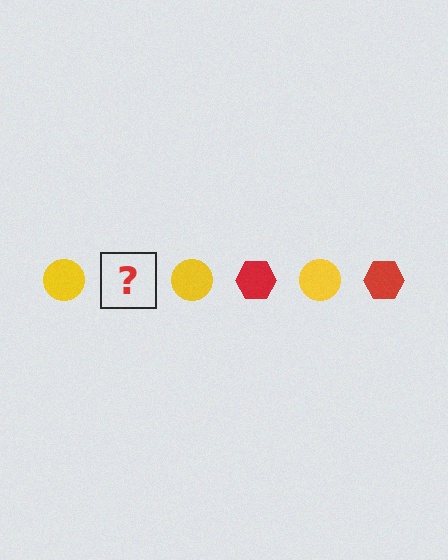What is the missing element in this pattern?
The missing element is a red hexagon.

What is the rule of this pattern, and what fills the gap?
The rule is that the pattern alternates between yellow circle and red hexagon. The gap should be filled with a red hexagon.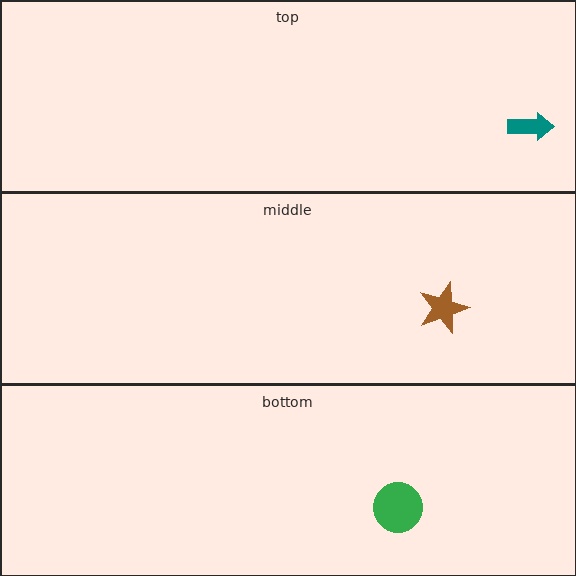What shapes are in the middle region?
The brown star.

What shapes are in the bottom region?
The green circle.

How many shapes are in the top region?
1.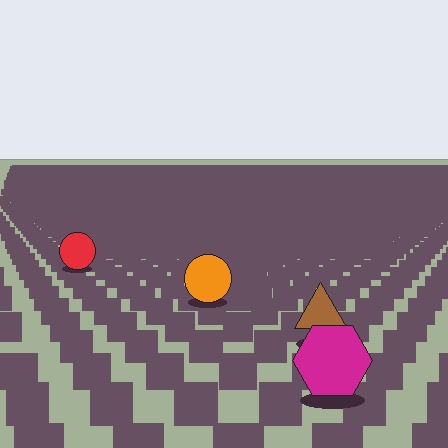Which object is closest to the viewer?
The magenta hexagon is closest. The texture marks near it are larger and more spread out.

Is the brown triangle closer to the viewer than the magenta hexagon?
No. The magenta hexagon is closer — you can tell from the texture gradient: the ground texture is coarser near it.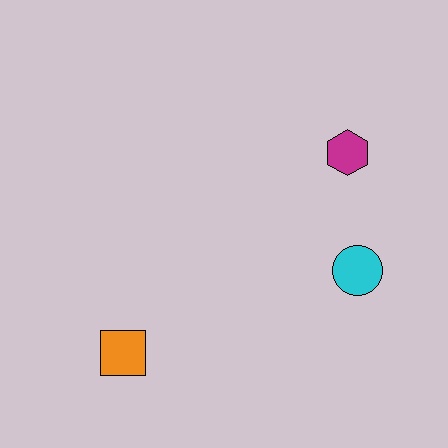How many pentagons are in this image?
There are no pentagons.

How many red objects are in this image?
There are no red objects.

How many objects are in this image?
There are 3 objects.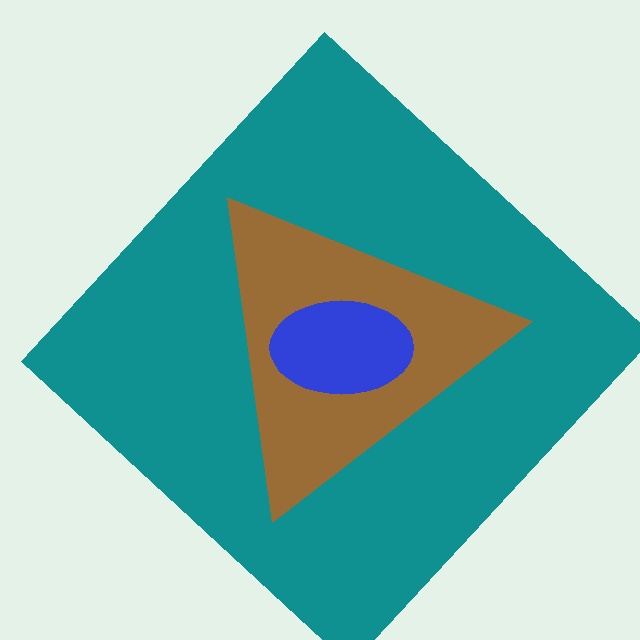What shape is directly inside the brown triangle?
The blue ellipse.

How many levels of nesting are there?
3.